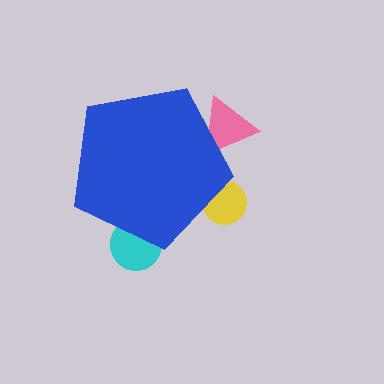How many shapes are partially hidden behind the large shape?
3 shapes are partially hidden.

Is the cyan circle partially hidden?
Yes, the cyan circle is partially hidden behind the blue pentagon.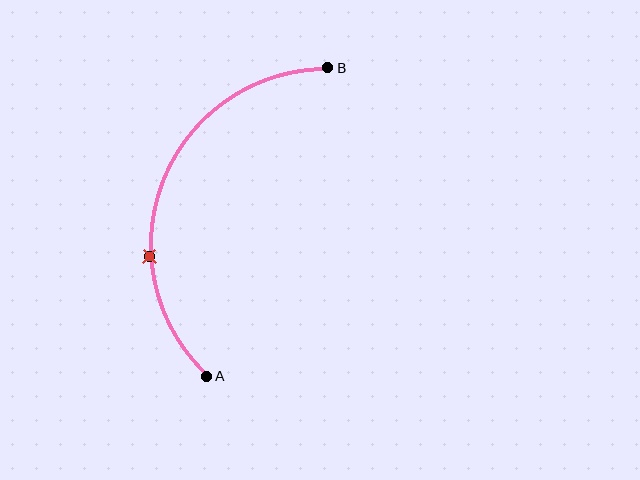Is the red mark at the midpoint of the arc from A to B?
No. The red mark lies on the arc but is closer to endpoint A. The arc midpoint would be at the point on the curve equidistant along the arc from both A and B.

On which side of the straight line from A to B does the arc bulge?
The arc bulges to the left of the straight line connecting A and B.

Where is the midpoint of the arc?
The arc midpoint is the point on the curve farthest from the straight line joining A and B. It sits to the left of that line.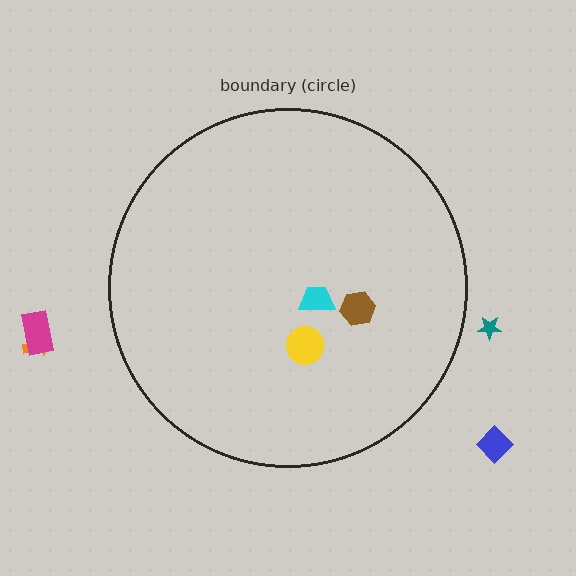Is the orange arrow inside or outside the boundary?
Outside.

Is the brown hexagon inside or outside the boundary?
Inside.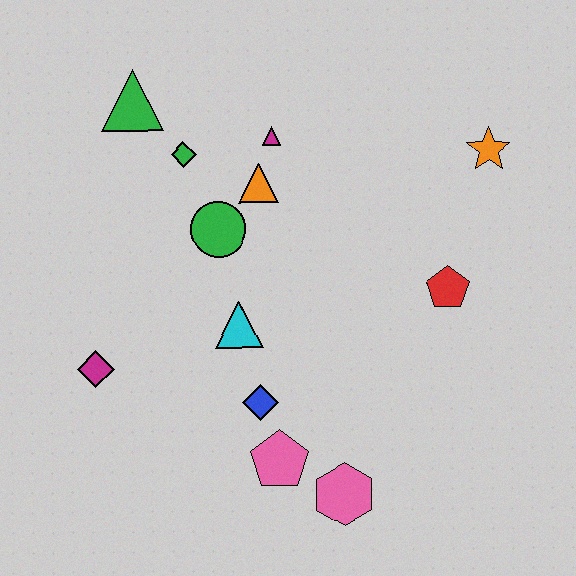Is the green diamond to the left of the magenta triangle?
Yes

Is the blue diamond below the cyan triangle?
Yes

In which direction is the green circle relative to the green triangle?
The green circle is below the green triangle.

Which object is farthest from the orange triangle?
The pink hexagon is farthest from the orange triangle.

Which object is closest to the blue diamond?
The pink pentagon is closest to the blue diamond.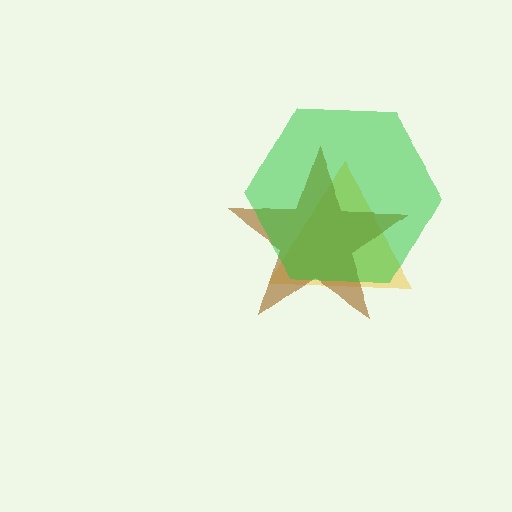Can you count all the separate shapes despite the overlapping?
Yes, there are 3 separate shapes.